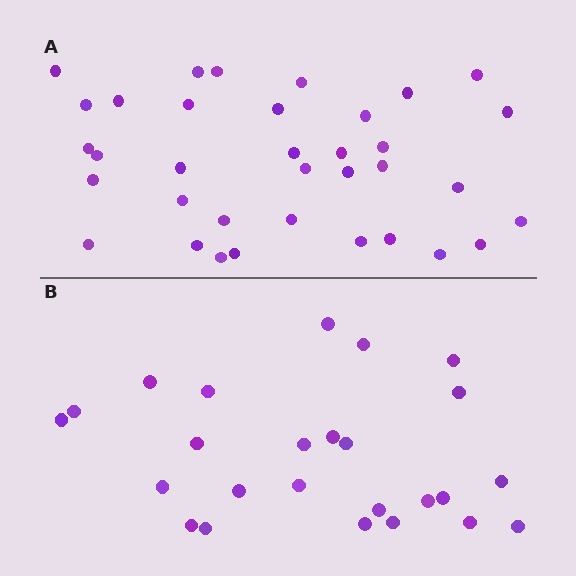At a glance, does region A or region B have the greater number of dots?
Region A (the top region) has more dots.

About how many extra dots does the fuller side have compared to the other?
Region A has roughly 10 or so more dots than region B.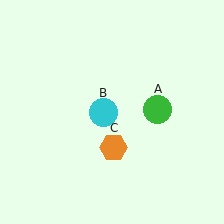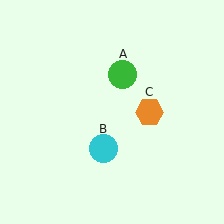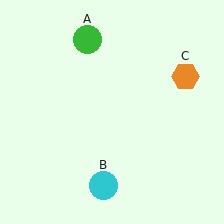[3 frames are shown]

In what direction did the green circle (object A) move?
The green circle (object A) moved up and to the left.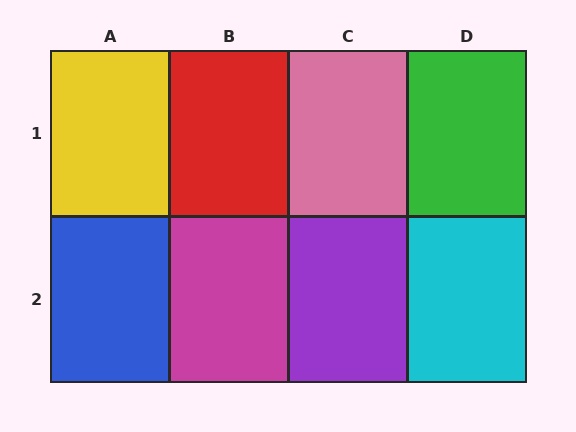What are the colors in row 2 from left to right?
Blue, magenta, purple, cyan.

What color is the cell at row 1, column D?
Green.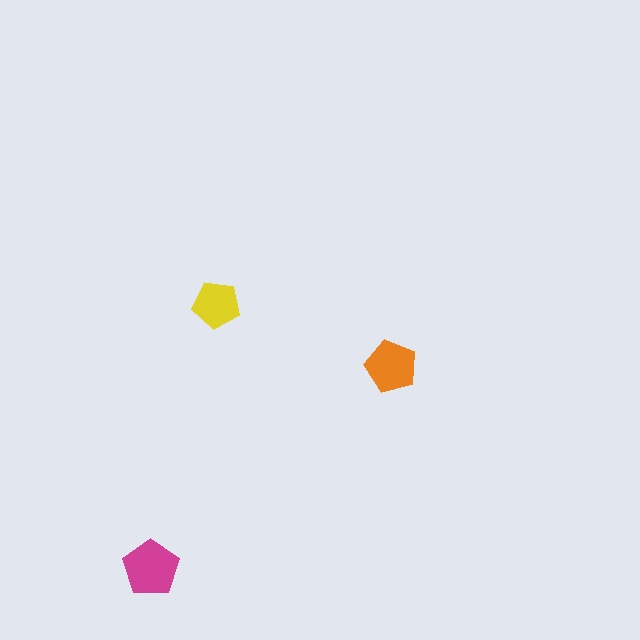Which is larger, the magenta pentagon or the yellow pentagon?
The magenta one.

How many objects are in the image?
There are 3 objects in the image.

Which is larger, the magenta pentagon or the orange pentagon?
The magenta one.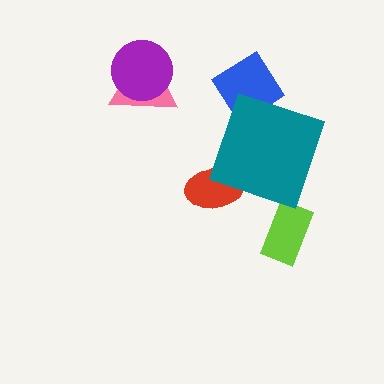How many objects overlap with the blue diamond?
0 objects overlap with the blue diamond.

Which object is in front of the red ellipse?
The teal square is in front of the red ellipse.